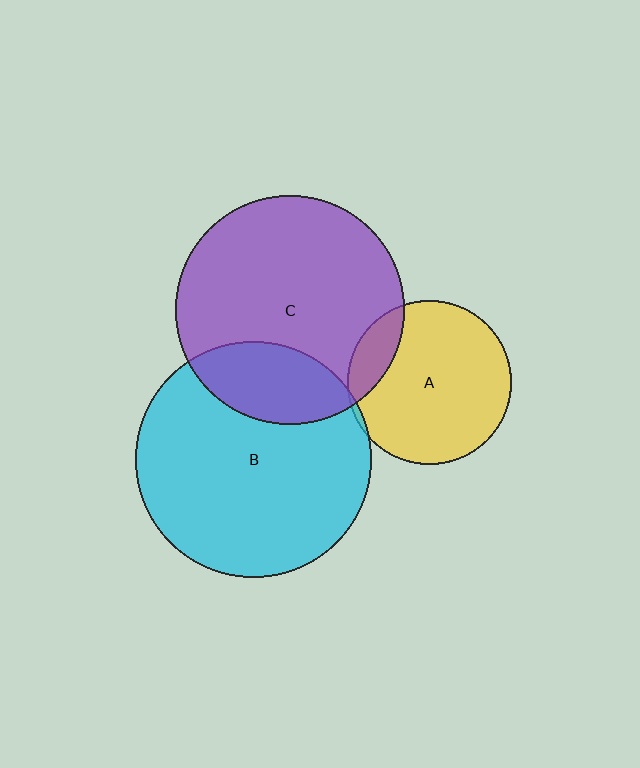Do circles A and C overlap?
Yes.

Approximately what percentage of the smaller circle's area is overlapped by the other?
Approximately 15%.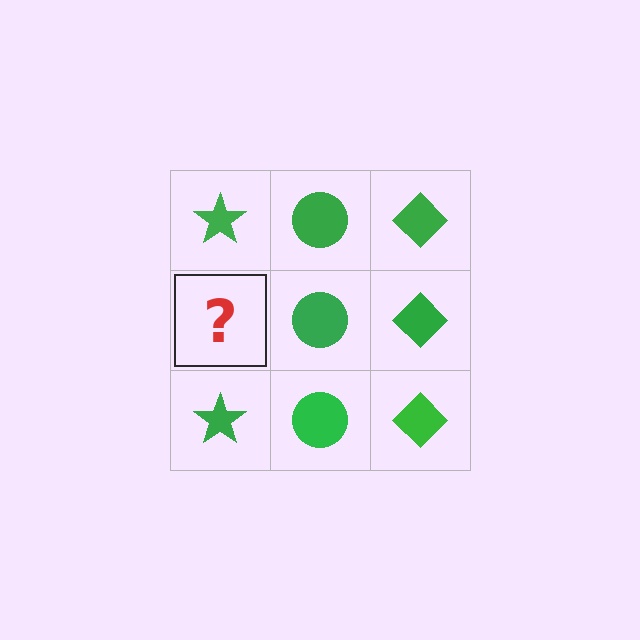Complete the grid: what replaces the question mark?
The question mark should be replaced with a green star.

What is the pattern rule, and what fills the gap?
The rule is that each column has a consistent shape. The gap should be filled with a green star.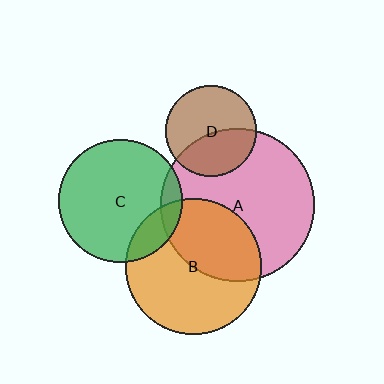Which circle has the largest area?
Circle A (pink).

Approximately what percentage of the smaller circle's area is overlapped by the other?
Approximately 10%.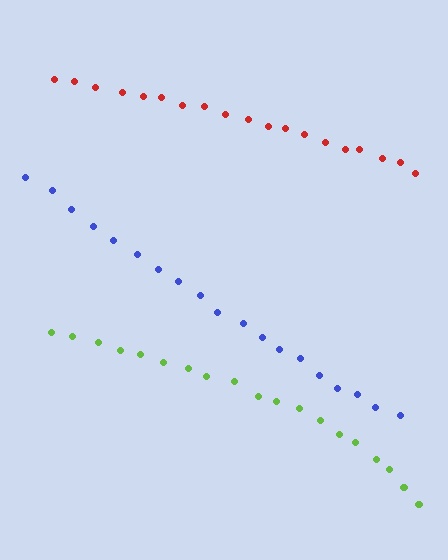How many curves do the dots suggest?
There are 3 distinct paths.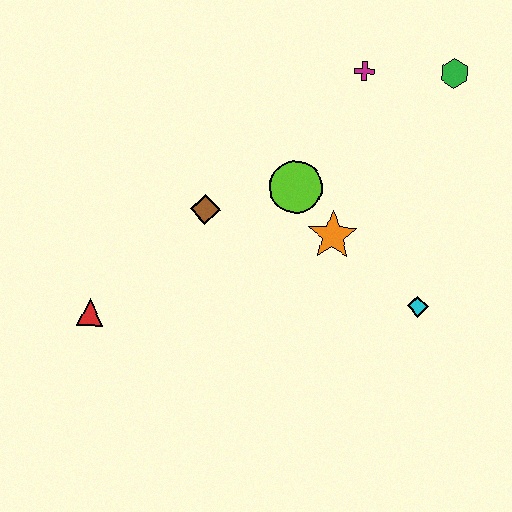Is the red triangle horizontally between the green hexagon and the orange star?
No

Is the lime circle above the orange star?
Yes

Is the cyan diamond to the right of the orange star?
Yes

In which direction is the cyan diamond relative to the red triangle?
The cyan diamond is to the right of the red triangle.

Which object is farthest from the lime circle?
The red triangle is farthest from the lime circle.